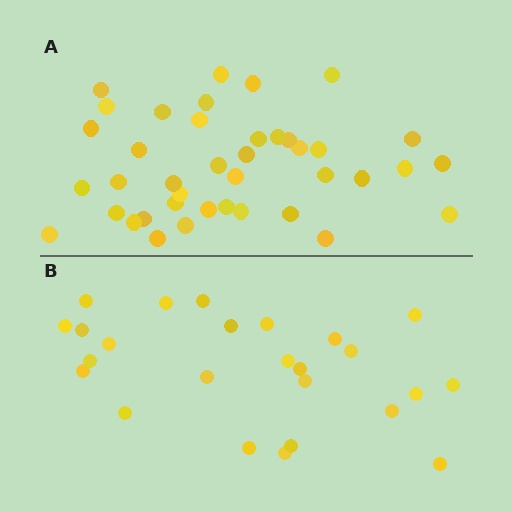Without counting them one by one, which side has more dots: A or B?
Region A (the top region) has more dots.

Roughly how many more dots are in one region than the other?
Region A has approximately 15 more dots than region B.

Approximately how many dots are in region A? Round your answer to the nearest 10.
About 40 dots.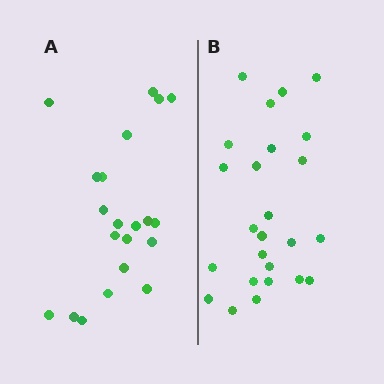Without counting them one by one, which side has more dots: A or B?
Region B (the right region) has more dots.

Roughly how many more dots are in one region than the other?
Region B has about 4 more dots than region A.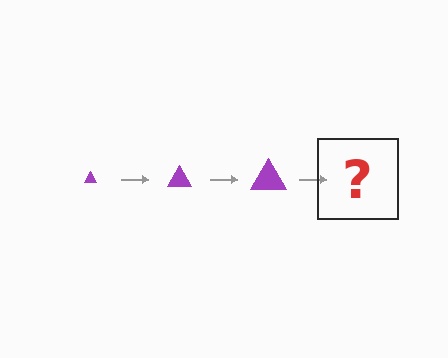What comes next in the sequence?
The next element should be a purple triangle, larger than the previous one.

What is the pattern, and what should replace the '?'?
The pattern is that the triangle gets progressively larger each step. The '?' should be a purple triangle, larger than the previous one.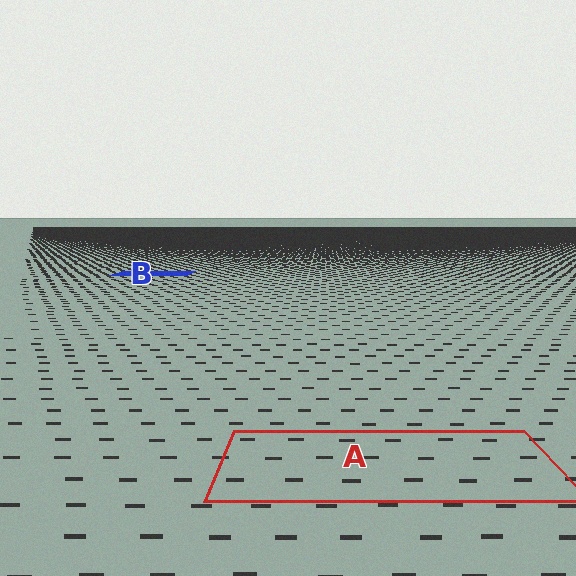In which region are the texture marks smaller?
The texture marks are smaller in region B, because it is farther away.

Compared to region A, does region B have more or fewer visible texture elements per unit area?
Region B has more texture elements per unit area — they are packed more densely because it is farther away.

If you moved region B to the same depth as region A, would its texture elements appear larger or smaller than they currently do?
They would appear larger. At a closer depth, the same texture elements are projected at a bigger on-screen size.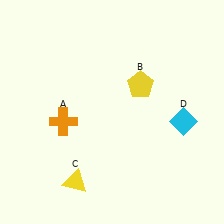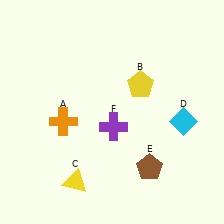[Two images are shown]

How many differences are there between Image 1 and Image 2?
There are 2 differences between the two images.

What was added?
A brown pentagon (E), a purple cross (F) were added in Image 2.